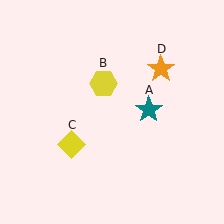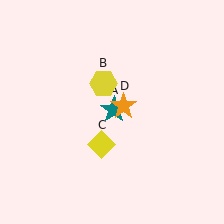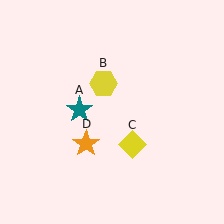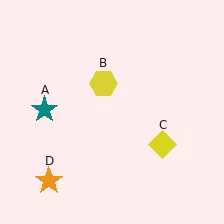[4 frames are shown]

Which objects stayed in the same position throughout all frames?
Yellow hexagon (object B) remained stationary.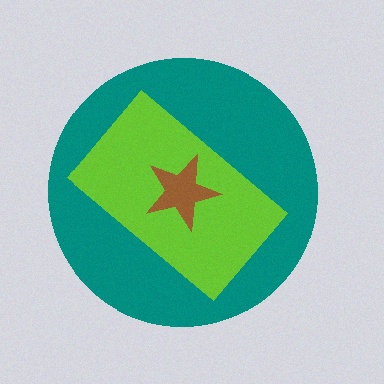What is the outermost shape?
The teal circle.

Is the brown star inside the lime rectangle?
Yes.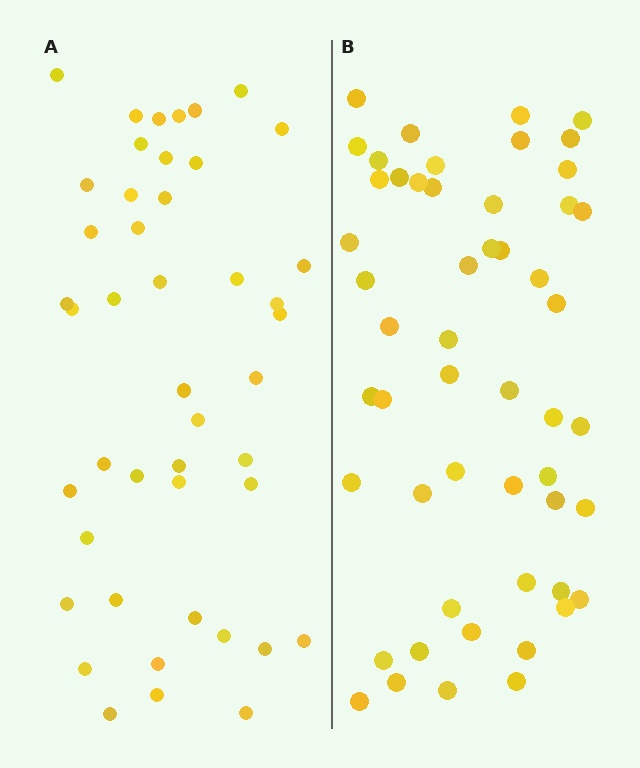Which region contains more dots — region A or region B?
Region B (the right region) has more dots.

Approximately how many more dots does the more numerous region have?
Region B has roughly 8 or so more dots than region A.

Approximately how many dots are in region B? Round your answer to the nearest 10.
About 50 dots. (The exact count is 52, which rounds to 50.)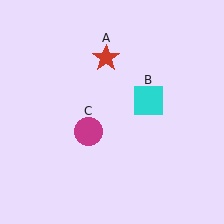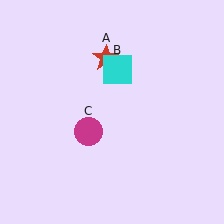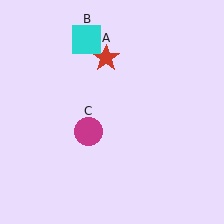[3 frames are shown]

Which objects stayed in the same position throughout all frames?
Red star (object A) and magenta circle (object C) remained stationary.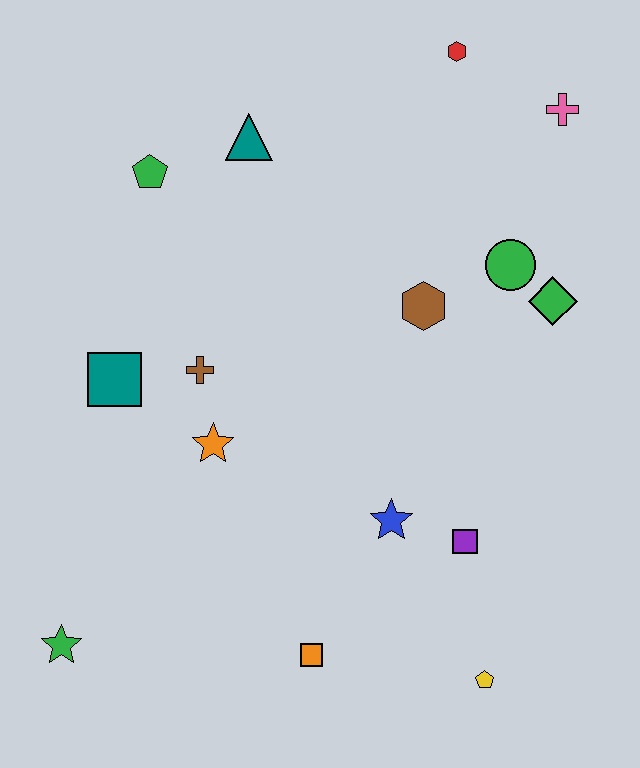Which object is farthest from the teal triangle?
The yellow pentagon is farthest from the teal triangle.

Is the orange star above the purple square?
Yes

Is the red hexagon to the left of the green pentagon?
No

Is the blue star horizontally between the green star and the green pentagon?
No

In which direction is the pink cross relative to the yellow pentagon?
The pink cross is above the yellow pentagon.